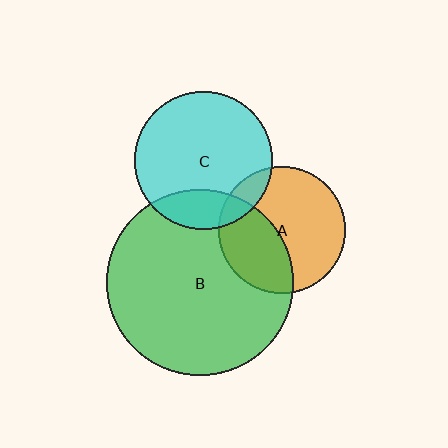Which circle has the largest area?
Circle B (green).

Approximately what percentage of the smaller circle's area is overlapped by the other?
Approximately 40%.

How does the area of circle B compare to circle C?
Approximately 1.8 times.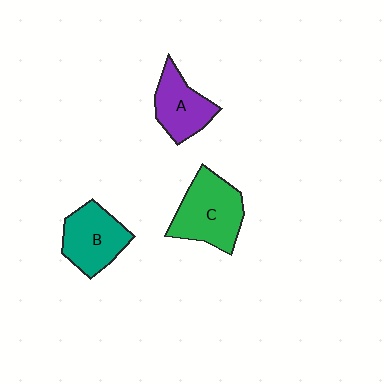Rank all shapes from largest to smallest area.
From largest to smallest: C (green), B (teal), A (purple).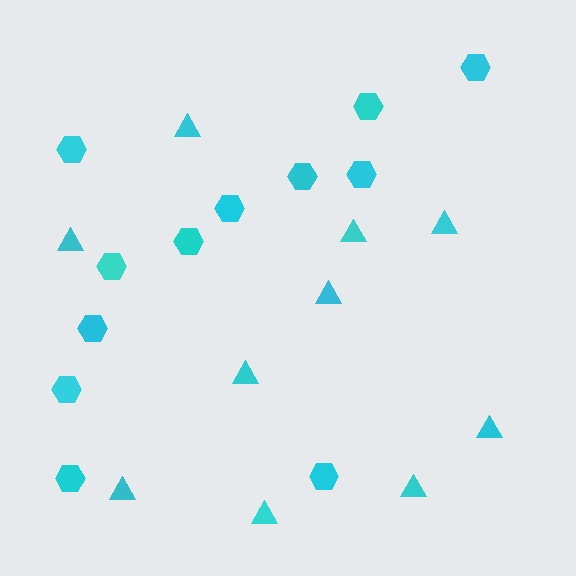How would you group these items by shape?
There are 2 groups: one group of hexagons (12) and one group of triangles (10).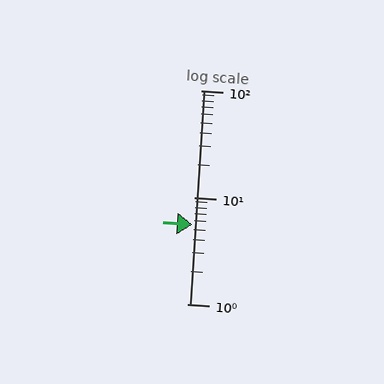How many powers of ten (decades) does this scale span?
The scale spans 2 decades, from 1 to 100.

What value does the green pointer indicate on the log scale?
The pointer indicates approximately 5.5.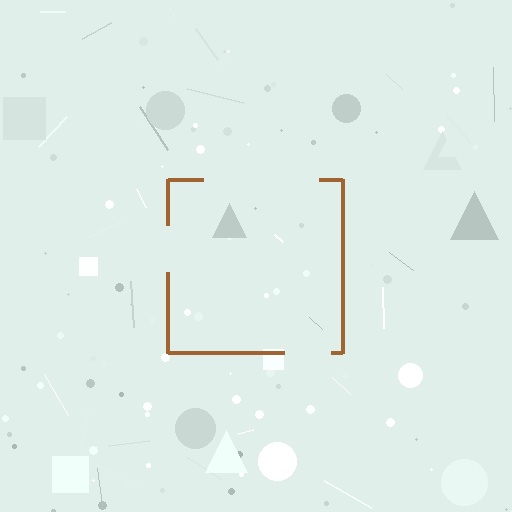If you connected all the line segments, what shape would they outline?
They would outline a square.